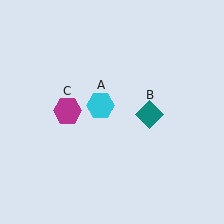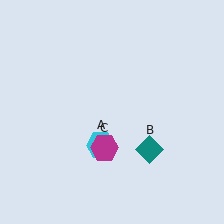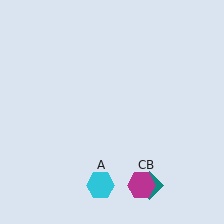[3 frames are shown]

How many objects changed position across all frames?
3 objects changed position: cyan hexagon (object A), teal diamond (object B), magenta hexagon (object C).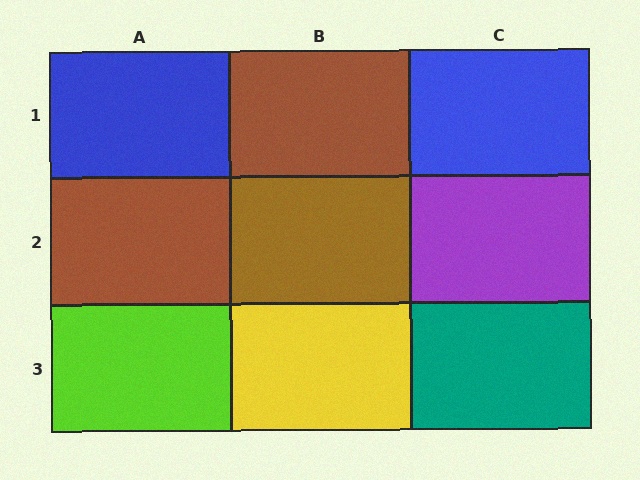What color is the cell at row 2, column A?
Brown.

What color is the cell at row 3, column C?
Teal.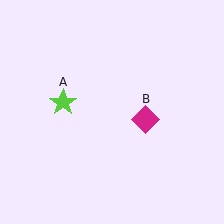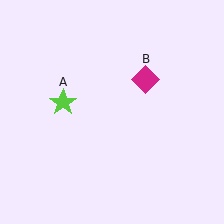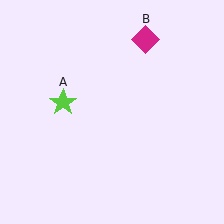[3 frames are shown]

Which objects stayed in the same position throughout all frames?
Lime star (object A) remained stationary.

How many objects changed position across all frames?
1 object changed position: magenta diamond (object B).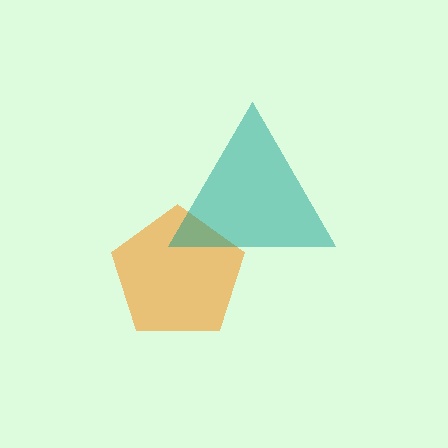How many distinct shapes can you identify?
There are 2 distinct shapes: an orange pentagon, a teal triangle.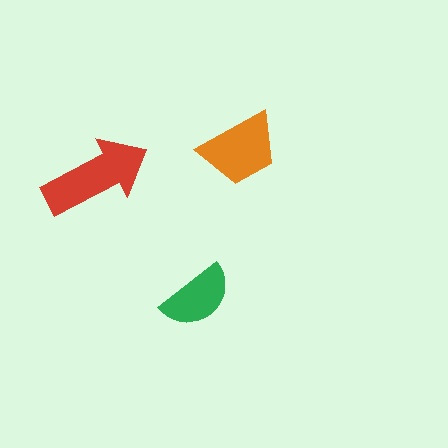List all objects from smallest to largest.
The green semicircle, the orange trapezoid, the red arrow.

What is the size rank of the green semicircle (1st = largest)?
3rd.